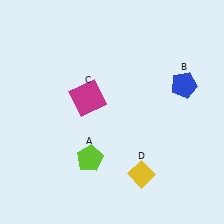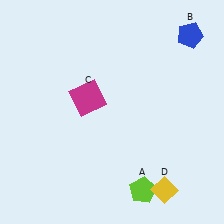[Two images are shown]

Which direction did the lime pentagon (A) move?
The lime pentagon (A) moved right.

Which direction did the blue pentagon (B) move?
The blue pentagon (B) moved up.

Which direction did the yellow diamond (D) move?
The yellow diamond (D) moved right.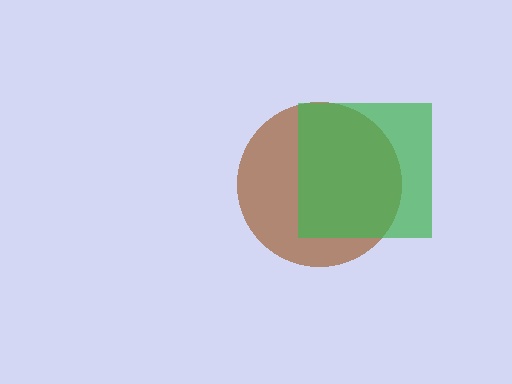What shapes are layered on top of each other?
The layered shapes are: a brown circle, a green square.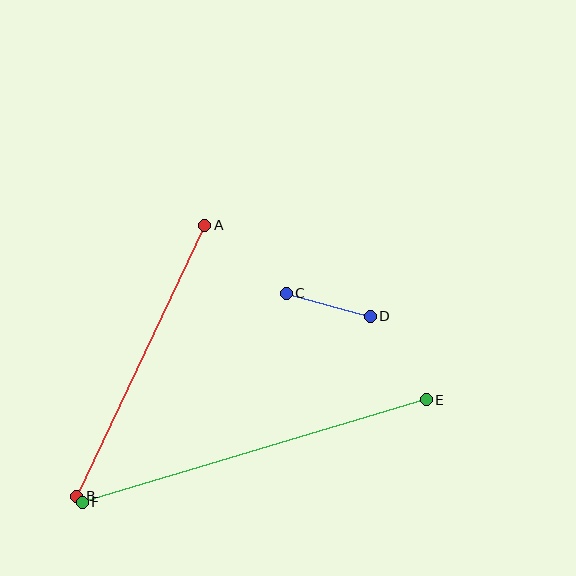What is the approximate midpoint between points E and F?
The midpoint is at approximately (254, 451) pixels.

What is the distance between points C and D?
The distance is approximately 87 pixels.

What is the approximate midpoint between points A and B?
The midpoint is at approximately (141, 361) pixels.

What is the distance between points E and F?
The distance is approximately 359 pixels.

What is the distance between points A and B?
The distance is approximately 299 pixels.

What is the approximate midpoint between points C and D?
The midpoint is at approximately (328, 305) pixels.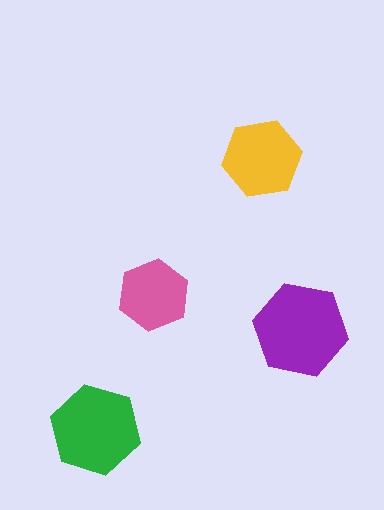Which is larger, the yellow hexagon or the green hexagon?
The green one.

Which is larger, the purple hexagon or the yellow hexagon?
The purple one.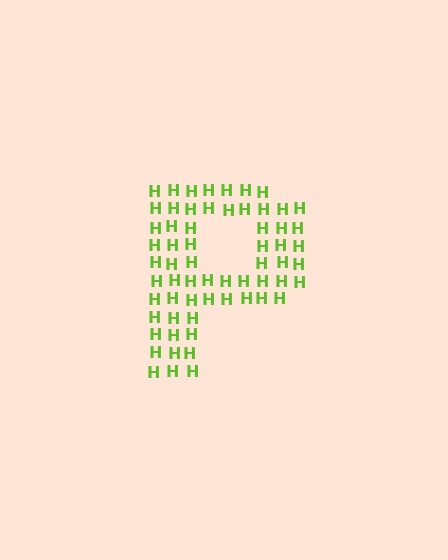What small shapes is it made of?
It is made of small letter H's.